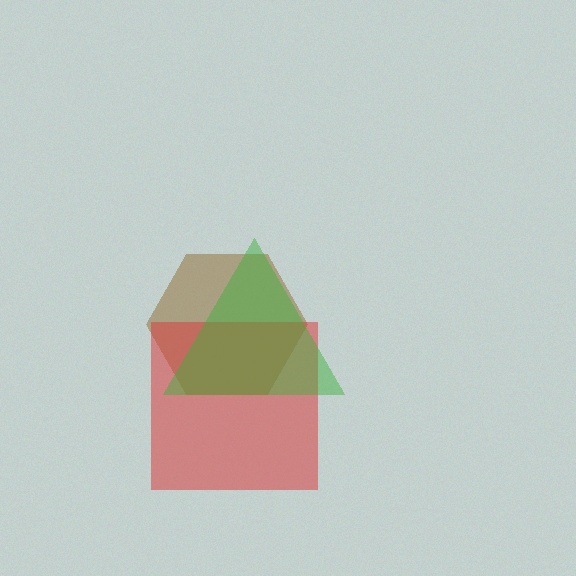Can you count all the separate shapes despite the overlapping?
Yes, there are 3 separate shapes.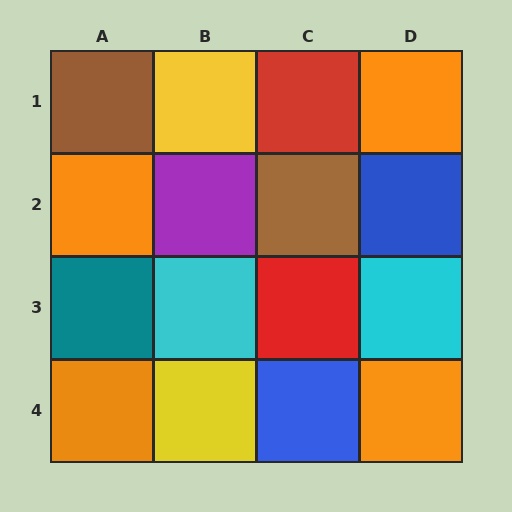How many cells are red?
2 cells are red.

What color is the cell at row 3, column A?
Teal.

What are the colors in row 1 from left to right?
Brown, yellow, red, orange.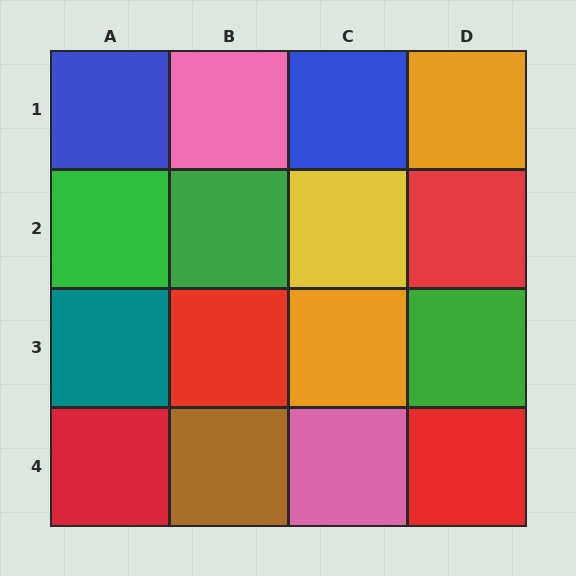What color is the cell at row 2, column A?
Green.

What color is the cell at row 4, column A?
Red.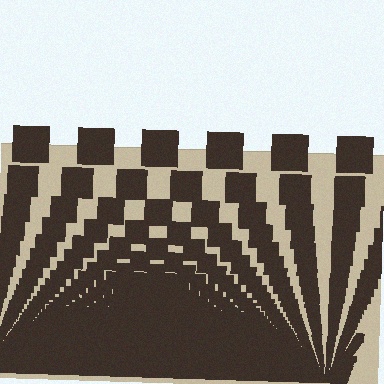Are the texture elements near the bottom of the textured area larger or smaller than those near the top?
Smaller. The gradient is inverted — elements near the bottom are smaller and denser.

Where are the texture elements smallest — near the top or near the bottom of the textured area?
Near the bottom.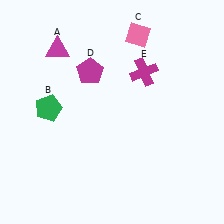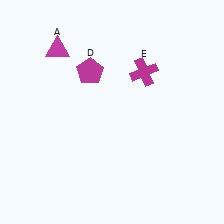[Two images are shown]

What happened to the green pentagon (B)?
The green pentagon (B) was removed in Image 2. It was in the top-left area of Image 1.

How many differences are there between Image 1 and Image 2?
There are 2 differences between the two images.